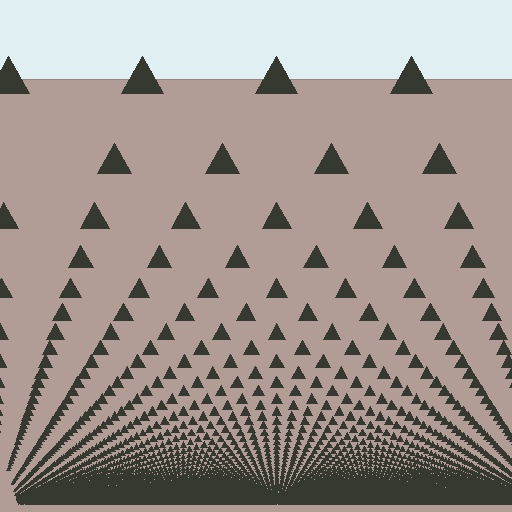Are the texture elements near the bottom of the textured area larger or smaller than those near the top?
Smaller. The gradient is inverted — elements near the bottom are smaller and denser.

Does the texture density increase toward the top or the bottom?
Density increases toward the bottom.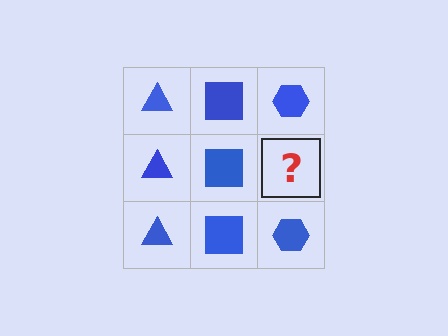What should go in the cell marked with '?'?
The missing cell should contain a blue hexagon.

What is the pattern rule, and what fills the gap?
The rule is that each column has a consistent shape. The gap should be filled with a blue hexagon.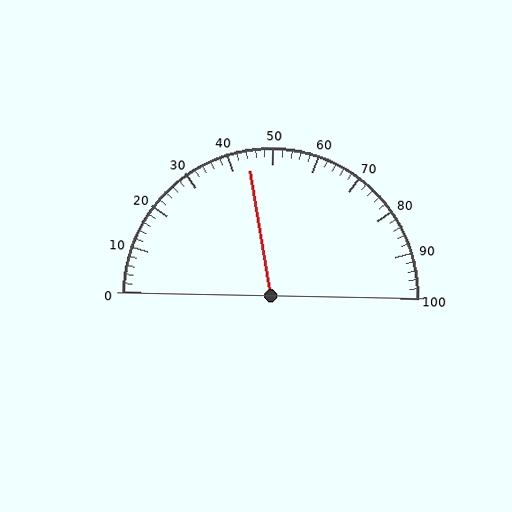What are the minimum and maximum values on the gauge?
The gauge ranges from 0 to 100.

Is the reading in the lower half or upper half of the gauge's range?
The reading is in the lower half of the range (0 to 100).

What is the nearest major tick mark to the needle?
The nearest major tick mark is 40.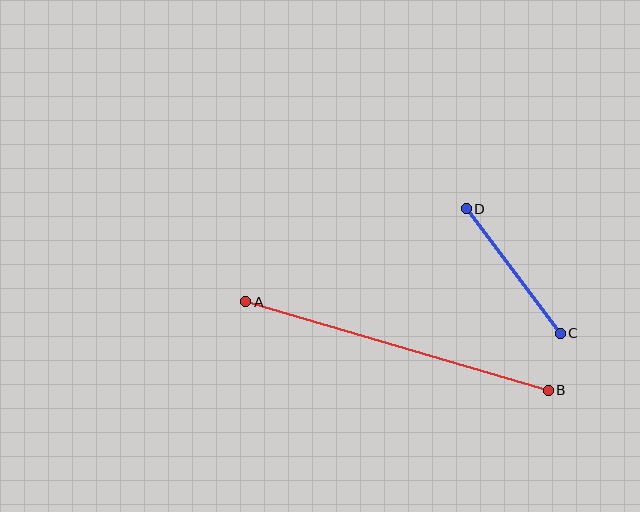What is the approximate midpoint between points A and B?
The midpoint is at approximately (397, 346) pixels.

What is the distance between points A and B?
The distance is approximately 315 pixels.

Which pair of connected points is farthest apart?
Points A and B are farthest apart.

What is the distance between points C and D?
The distance is approximately 156 pixels.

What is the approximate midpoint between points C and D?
The midpoint is at approximately (513, 271) pixels.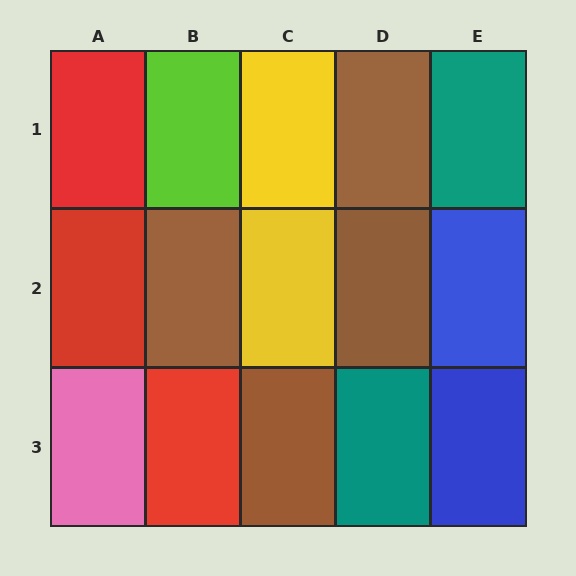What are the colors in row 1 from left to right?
Red, lime, yellow, brown, teal.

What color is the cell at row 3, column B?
Red.